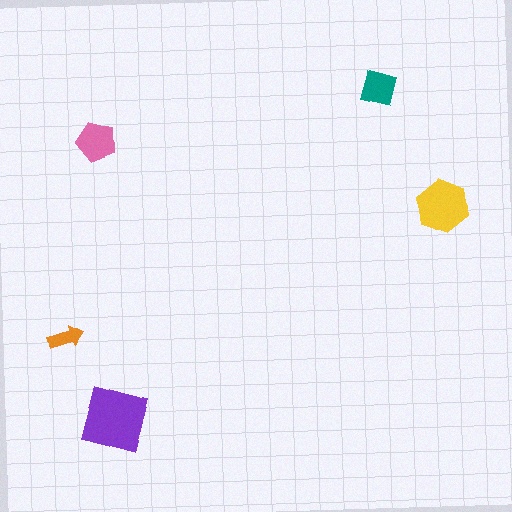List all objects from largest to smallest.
The purple square, the yellow hexagon, the pink pentagon, the teal square, the orange arrow.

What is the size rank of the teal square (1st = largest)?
4th.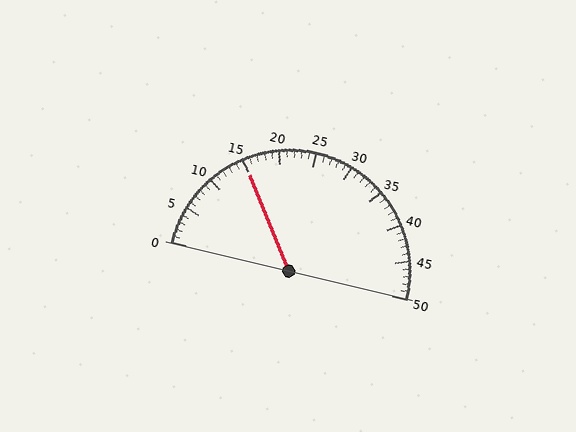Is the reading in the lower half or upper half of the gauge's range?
The reading is in the lower half of the range (0 to 50).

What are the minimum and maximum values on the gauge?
The gauge ranges from 0 to 50.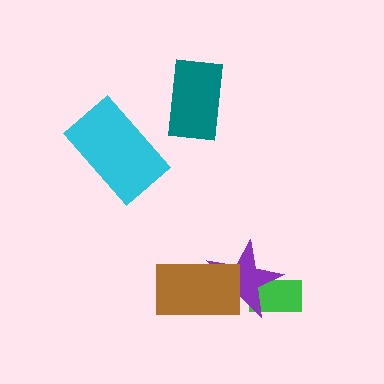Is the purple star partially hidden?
Yes, it is partially covered by another shape.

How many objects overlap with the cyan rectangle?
0 objects overlap with the cyan rectangle.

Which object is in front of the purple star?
The brown rectangle is in front of the purple star.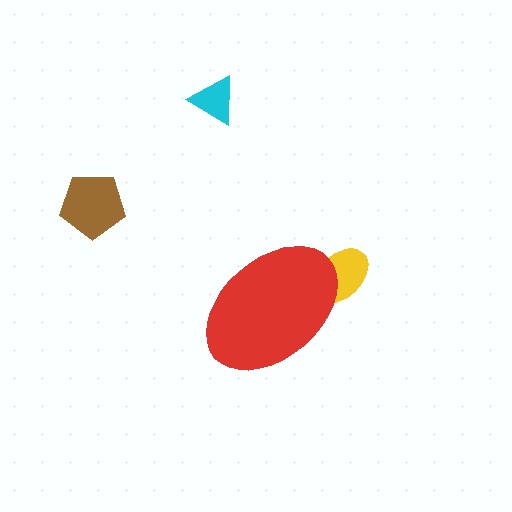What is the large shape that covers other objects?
A red ellipse.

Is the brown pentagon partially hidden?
No, the brown pentagon is fully visible.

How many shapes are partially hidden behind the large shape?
1 shape is partially hidden.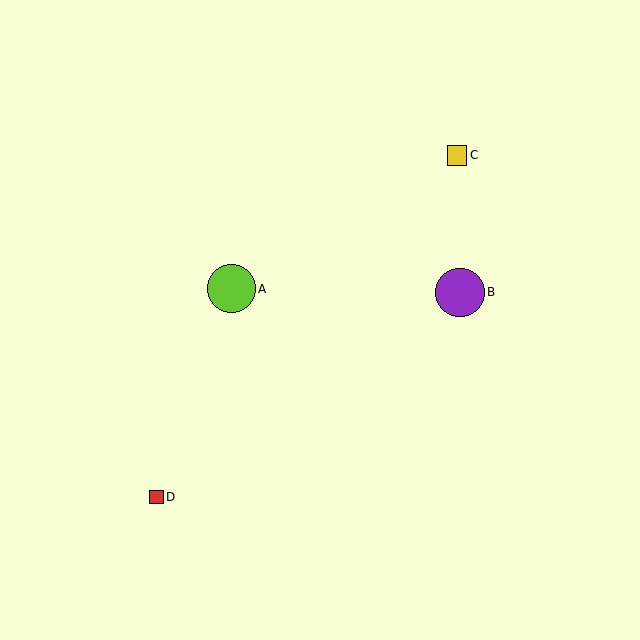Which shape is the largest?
The purple circle (labeled B) is the largest.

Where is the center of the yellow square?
The center of the yellow square is at (457, 155).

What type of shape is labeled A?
Shape A is a lime circle.